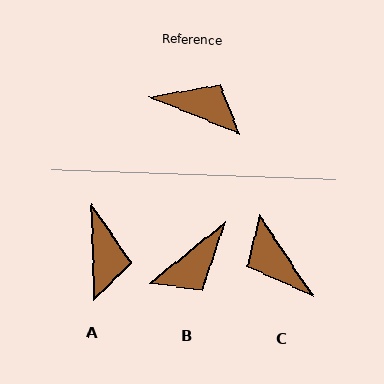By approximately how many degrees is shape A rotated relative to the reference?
Approximately 66 degrees clockwise.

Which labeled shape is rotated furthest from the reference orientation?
C, about 146 degrees away.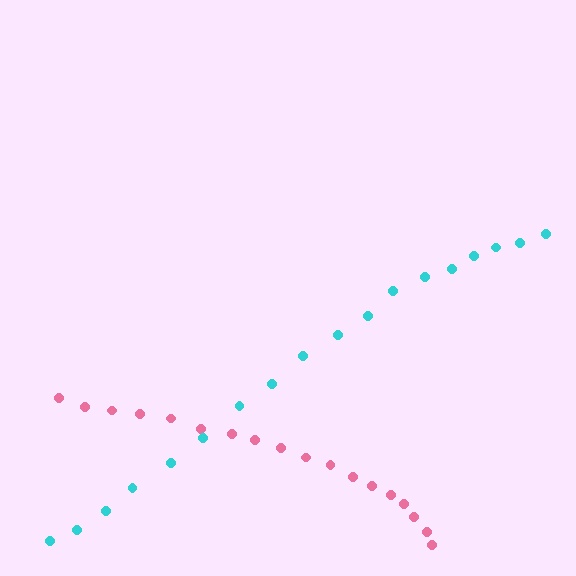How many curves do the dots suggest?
There are 2 distinct paths.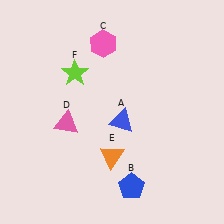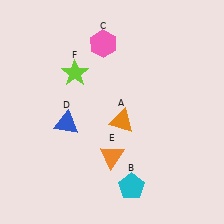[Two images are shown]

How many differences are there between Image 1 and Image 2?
There are 3 differences between the two images.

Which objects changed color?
A changed from blue to orange. B changed from blue to cyan. D changed from pink to blue.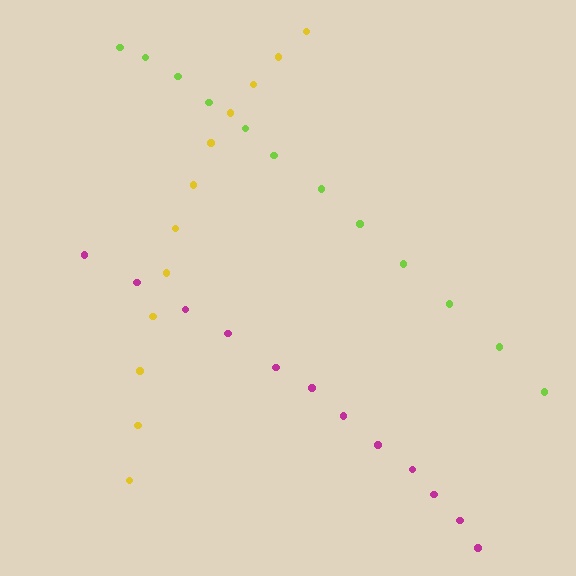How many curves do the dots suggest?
There are 3 distinct paths.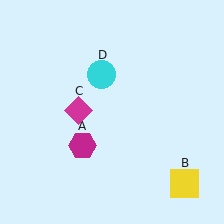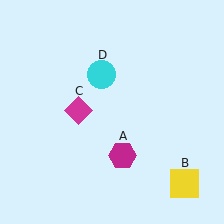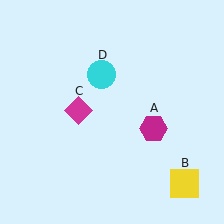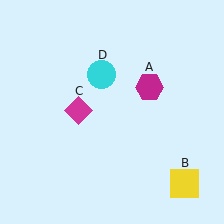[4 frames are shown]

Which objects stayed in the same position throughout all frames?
Yellow square (object B) and magenta diamond (object C) and cyan circle (object D) remained stationary.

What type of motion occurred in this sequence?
The magenta hexagon (object A) rotated counterclockwise around the center of the scene.